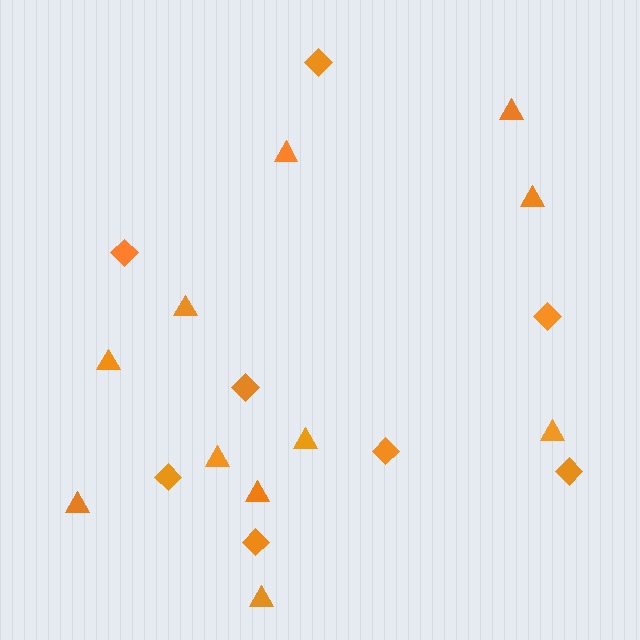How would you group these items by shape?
There are 2 groups: one group of diamonds (8) and one group of triangles (11).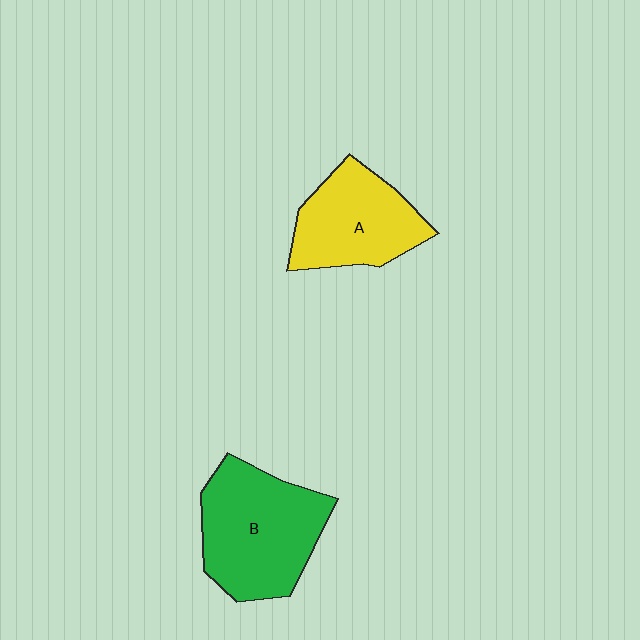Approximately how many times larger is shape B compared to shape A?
Approximately 1.3 times.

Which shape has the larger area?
Shape B (green).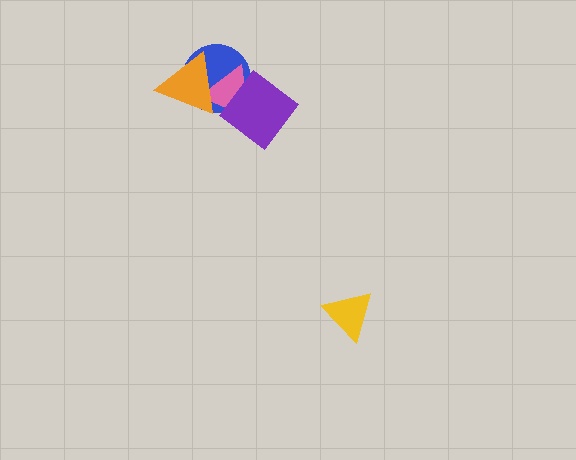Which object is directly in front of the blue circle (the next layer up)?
The pink triangle is directly in front of the blue circle.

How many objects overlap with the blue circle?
3 objects overlap with the blue circle.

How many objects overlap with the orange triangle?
2 objects overlap with the orange triangle.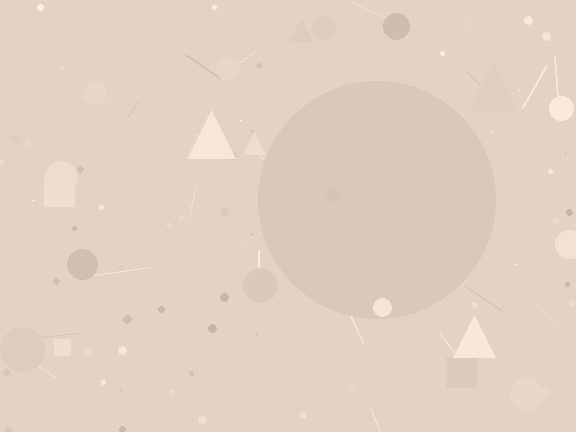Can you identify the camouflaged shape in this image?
The camouflaged shape is a circle.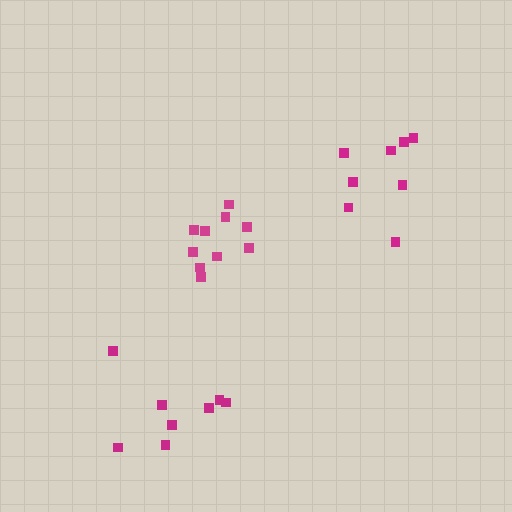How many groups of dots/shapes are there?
There are 3 groups.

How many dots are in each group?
Group 1: 8 dots, Group 2: 8 dots, Group 3: 10 dots (26 total).